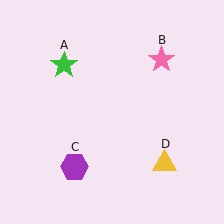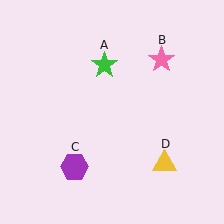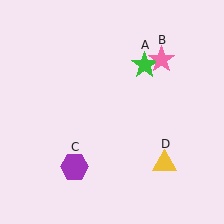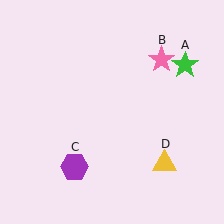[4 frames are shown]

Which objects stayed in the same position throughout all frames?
Pink star (object B) and purple hexagon (object C) and yellow triangle (object D) remained stationary.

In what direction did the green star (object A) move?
The green star (object A) moved right.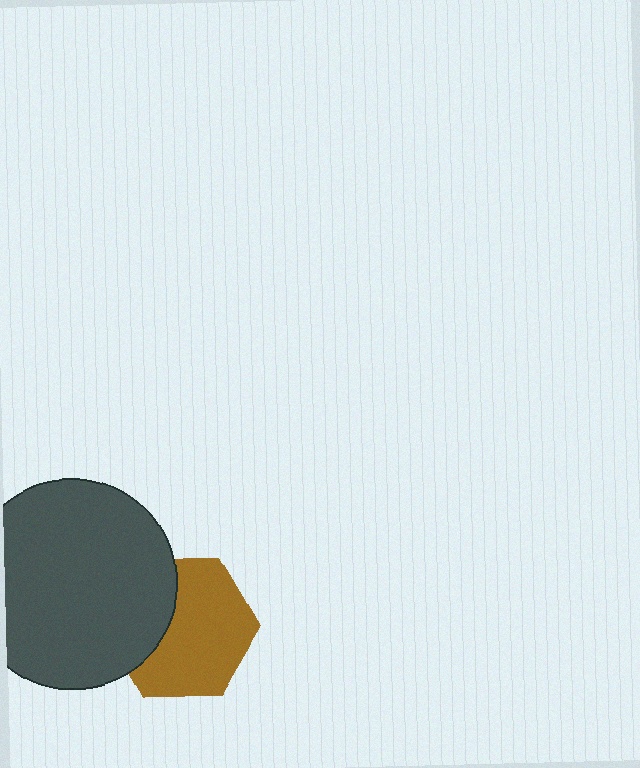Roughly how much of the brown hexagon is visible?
Most of it is visible (roughly 67%).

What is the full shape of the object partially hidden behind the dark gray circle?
The partially hidden object is a brown hexagon.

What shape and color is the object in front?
The object in front is a dark gray circle.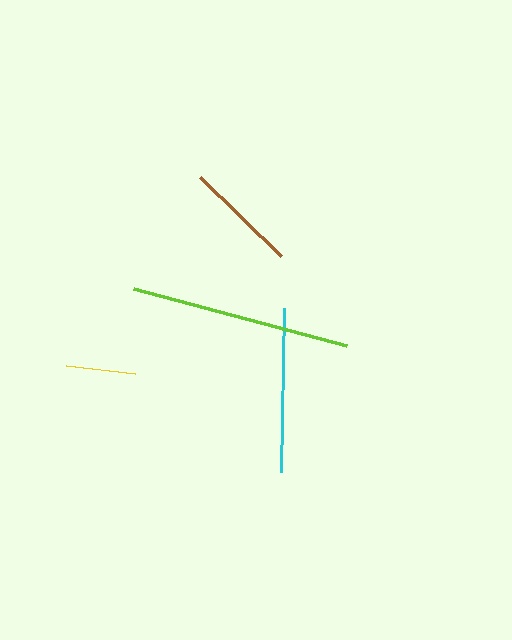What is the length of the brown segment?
The brown segment is approximately 113 pixels long.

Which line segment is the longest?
The lime line is the longest at approximately 220 pixels.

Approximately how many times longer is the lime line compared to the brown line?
The lime line is approximately 1.9 times the length of the brown line.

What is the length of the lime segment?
The lime segment is approximately 220 pixels long.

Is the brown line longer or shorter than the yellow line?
The brown line is longer than the yellow line.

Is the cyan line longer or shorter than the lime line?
The lime line is longer than the cyan line.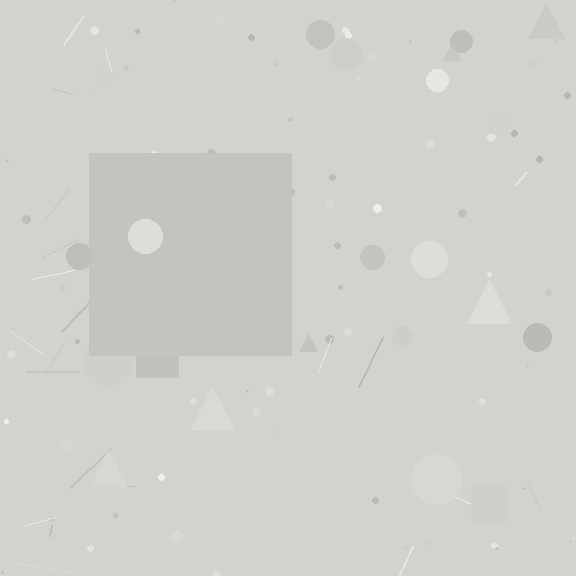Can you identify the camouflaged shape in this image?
The camouflaged shape is a square.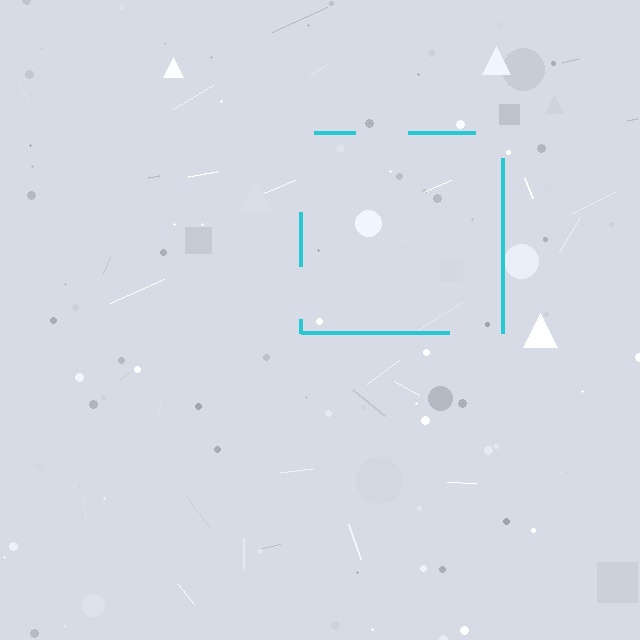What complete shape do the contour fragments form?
The contour fragments form a square.